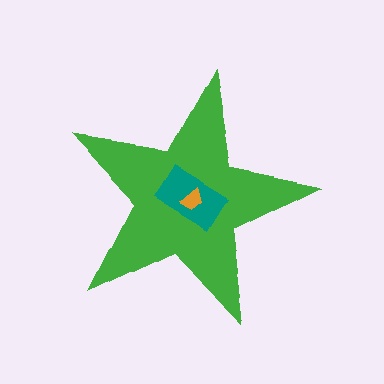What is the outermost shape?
The green star.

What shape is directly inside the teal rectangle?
The orange trapezoid.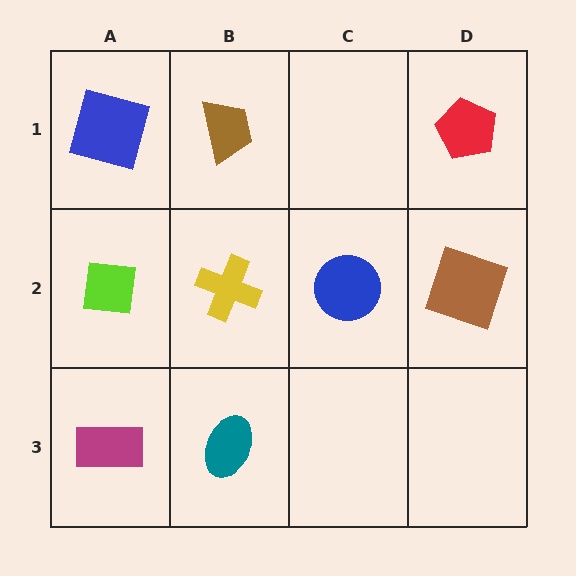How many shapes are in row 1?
3 shapes.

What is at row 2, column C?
A blue circle.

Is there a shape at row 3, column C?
No, that cell is empty.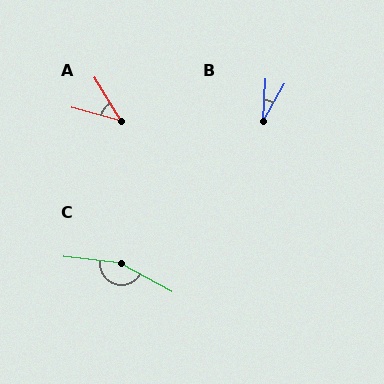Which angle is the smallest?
B, at approximately 26 degrees.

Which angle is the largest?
C, at approximately 158 degrees.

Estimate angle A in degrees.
Approximately 43 degrees.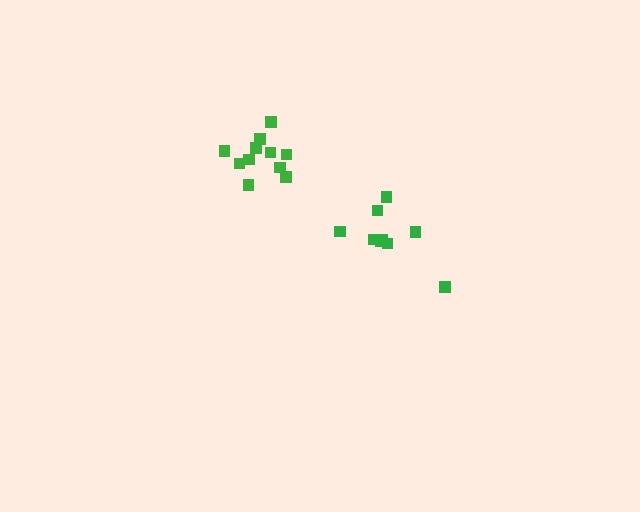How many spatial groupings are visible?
There are 2 spatial groupings.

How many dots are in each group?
Group 1: 11 dots, Group 2: 9 dots (20 total).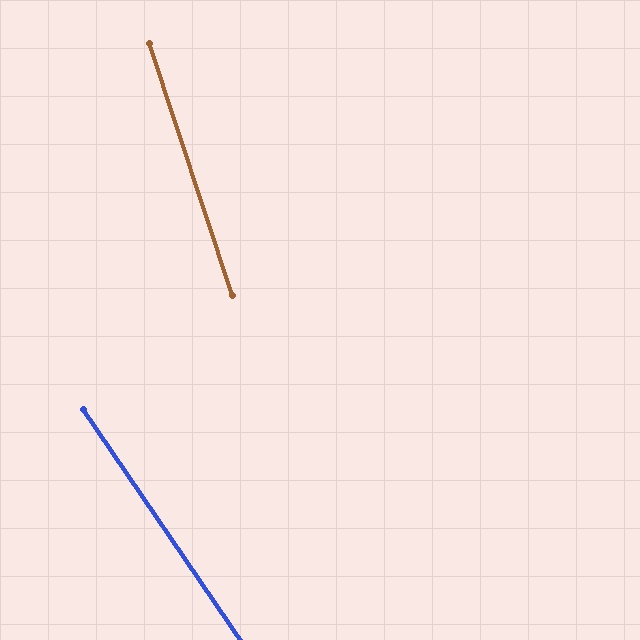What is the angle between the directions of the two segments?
Approximately 16 degrees.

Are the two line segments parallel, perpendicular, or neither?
Neither parallel nor perpendicular — they differ by about 16°.